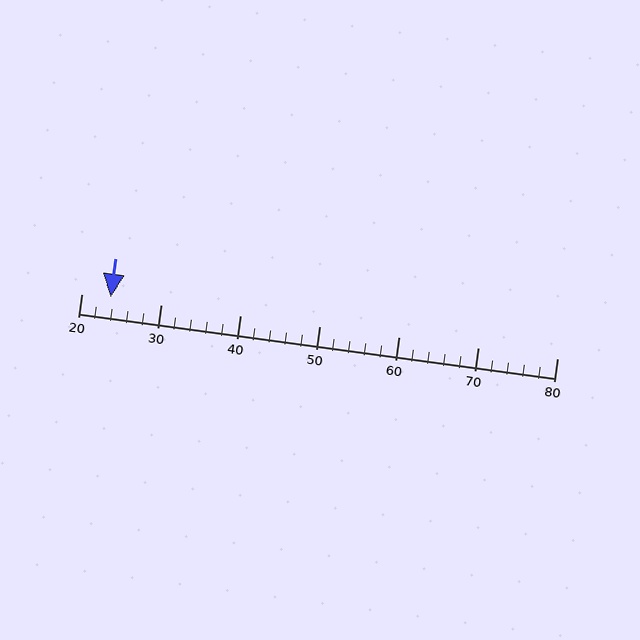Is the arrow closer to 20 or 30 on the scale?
The arrow is closer to 20.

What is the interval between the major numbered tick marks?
The major tick marks are spaced 10 units apart.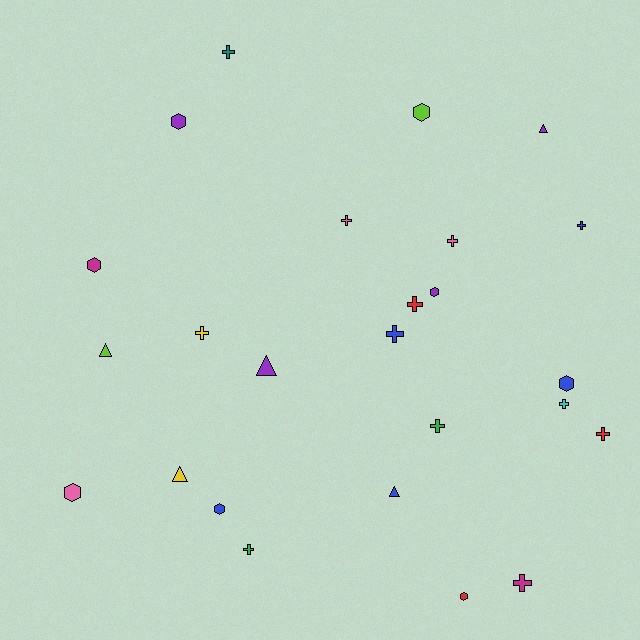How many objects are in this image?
There are 25 objects.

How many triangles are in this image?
There are 5 triangles.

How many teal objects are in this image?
There is 1 teal object.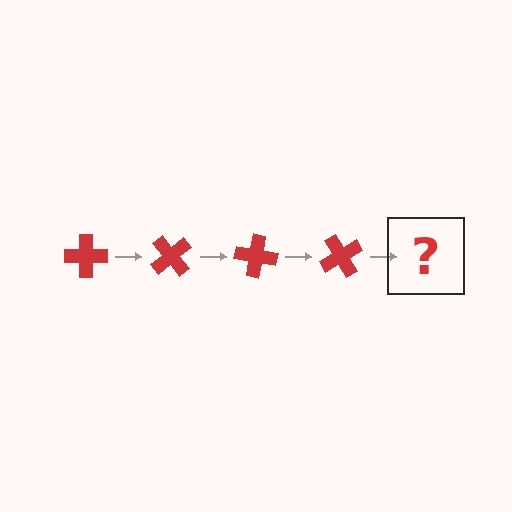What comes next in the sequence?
The next element should be a red cross rotated 200 degrees.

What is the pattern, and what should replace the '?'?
The pattern is that the cross rotates 50 degrees each step. The '?' should be a red cross rotated 200 degrees.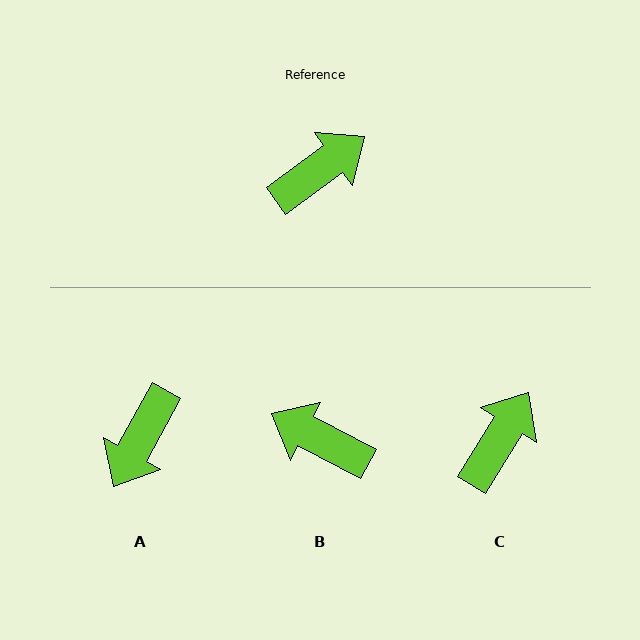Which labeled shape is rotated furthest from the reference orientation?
A, about 155 degrees away.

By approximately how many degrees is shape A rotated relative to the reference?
Approximately 155 degrees clockwise.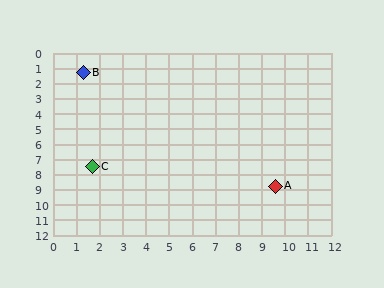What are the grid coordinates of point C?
Point C is at approximately (1.7, 7.5).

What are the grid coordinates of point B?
Point B is at approximately (1.3, 1.3).